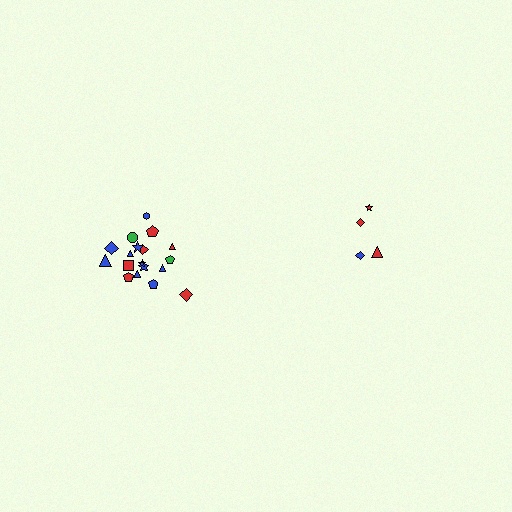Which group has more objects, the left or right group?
The left group.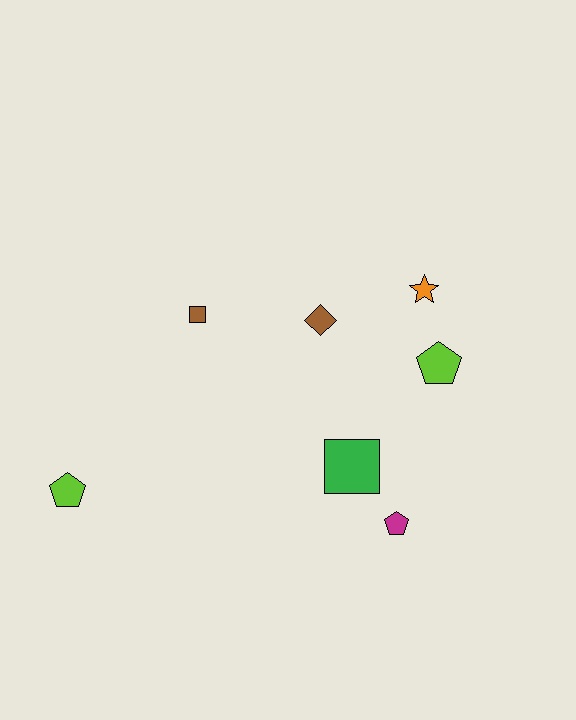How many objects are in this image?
There are 7 objects.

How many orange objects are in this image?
There is 1 orange object.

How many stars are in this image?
There is 1 star.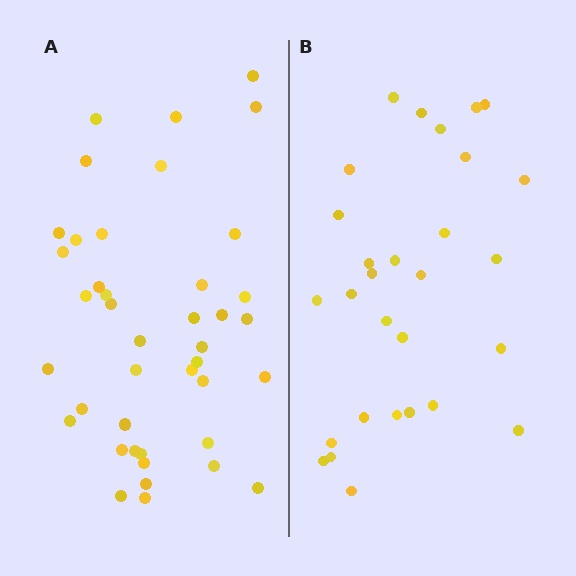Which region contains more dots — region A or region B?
Region A (the left region) has more dots.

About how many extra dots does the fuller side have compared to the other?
Region A has roughly 12 or so more dots than region B.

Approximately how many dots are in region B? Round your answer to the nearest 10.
About 30 dots. (The exact count is 29, which rounds to 30.)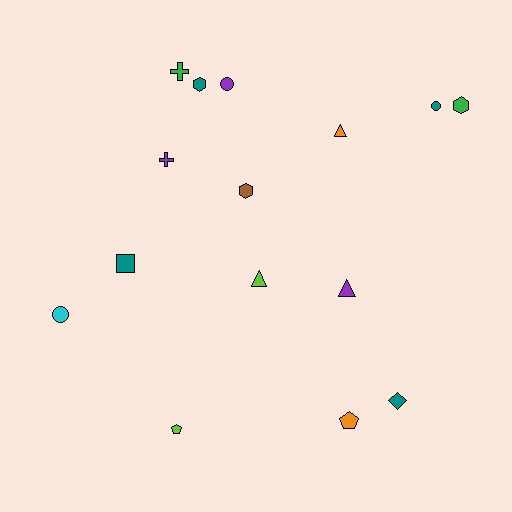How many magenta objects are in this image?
There are no magenta objects.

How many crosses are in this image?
There are 2 crosses.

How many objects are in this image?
There are 15 objects.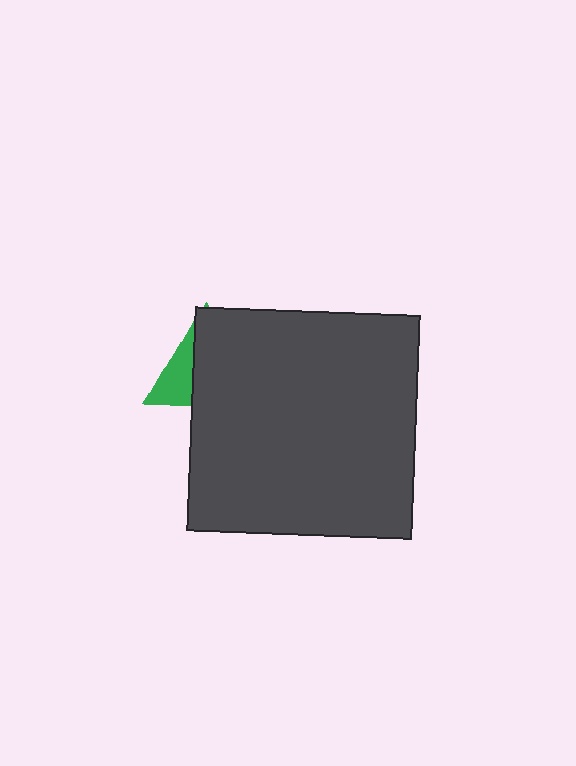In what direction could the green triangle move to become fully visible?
The green triangle could move left. That would shift it out from behind the dark gray square entirely.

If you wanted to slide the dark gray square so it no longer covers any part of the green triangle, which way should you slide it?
Slide it right — that is the most direct way to separate the two shapes.